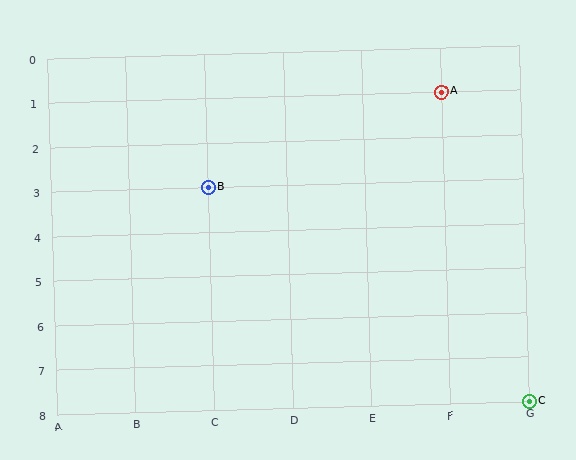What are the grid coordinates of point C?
Point C is at grid coordinates (G, 8).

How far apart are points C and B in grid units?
Points C and B are 4 columns and 5 rows apart (about 6.4 grid units diagonally).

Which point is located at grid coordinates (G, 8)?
Point C is at (G, 8).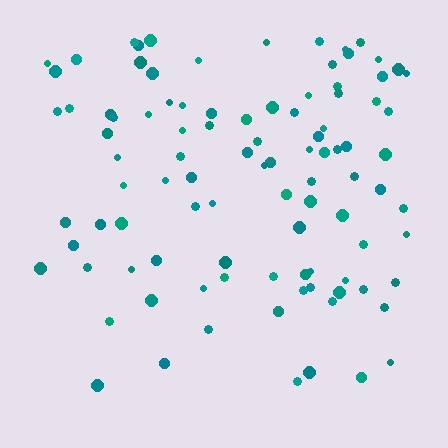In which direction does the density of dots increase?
From bottom to top, with the top side densest.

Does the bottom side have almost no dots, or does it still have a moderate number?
Still a moderate number, just noticeably fewer than the top.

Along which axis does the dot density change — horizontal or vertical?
Vertical.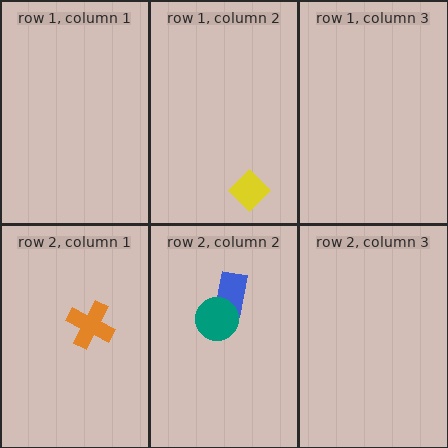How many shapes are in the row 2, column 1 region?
1.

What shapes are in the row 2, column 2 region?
The blue rectangle, the teal circle.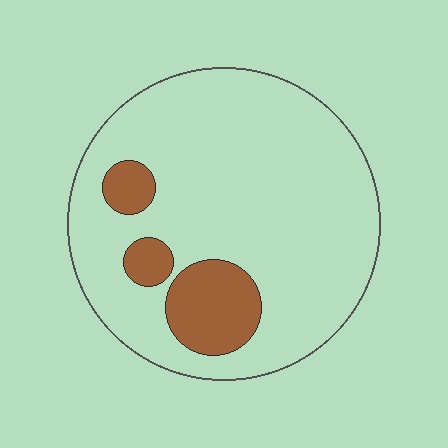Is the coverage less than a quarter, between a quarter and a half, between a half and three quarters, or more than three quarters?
Less than a quarter.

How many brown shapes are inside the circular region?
3.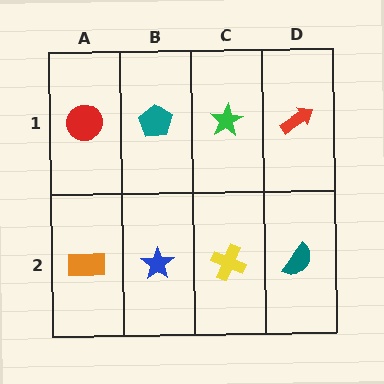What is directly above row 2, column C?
A green star.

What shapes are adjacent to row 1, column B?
A blue star (row 2, column B), a red circle (row 1, column A), a green star (row 1, column C).